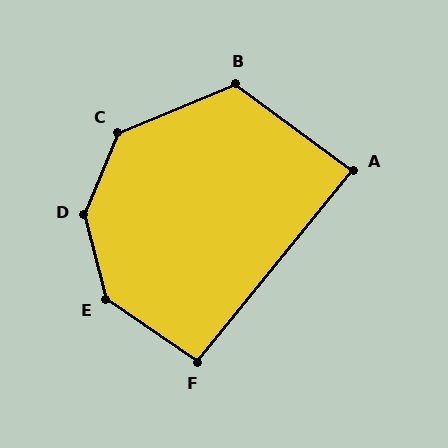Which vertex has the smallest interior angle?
A, at approximately 87 degrees.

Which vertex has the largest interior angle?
D, at approximately 144 degrees.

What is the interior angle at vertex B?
Approximately 122 degrees (obtuse).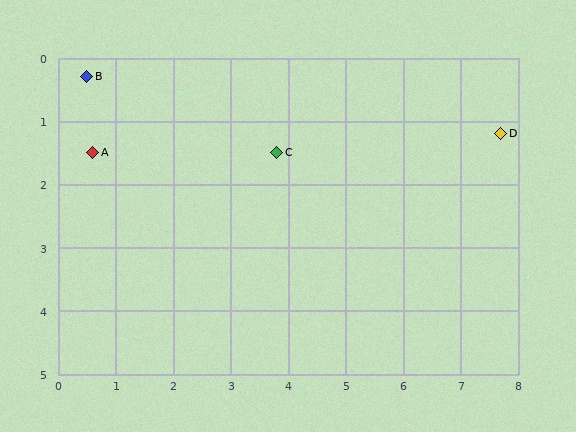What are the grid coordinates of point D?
Point D is at approximately (7.7, 1.2).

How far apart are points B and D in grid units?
Points B and D are about 7.3 grid units apart.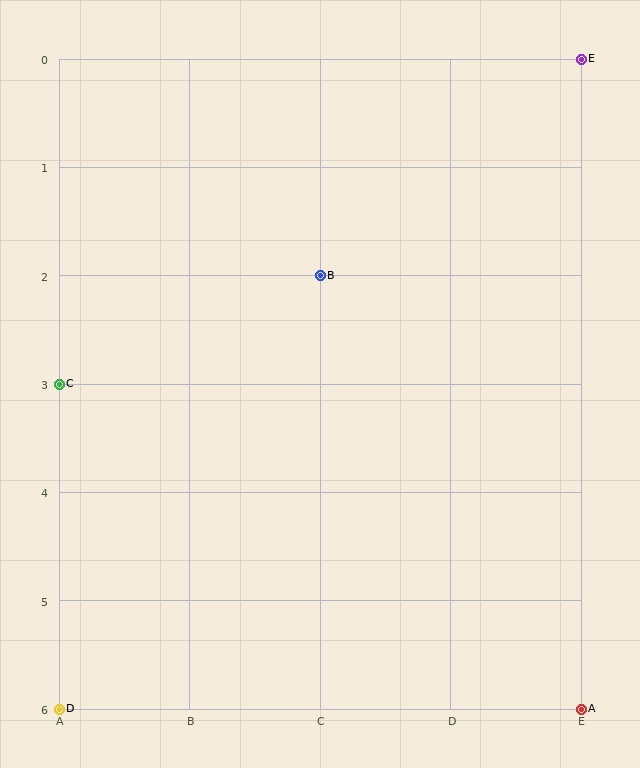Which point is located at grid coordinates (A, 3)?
Point C is at (A, 3).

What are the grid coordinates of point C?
Point C is at grid coordinates (A, 3).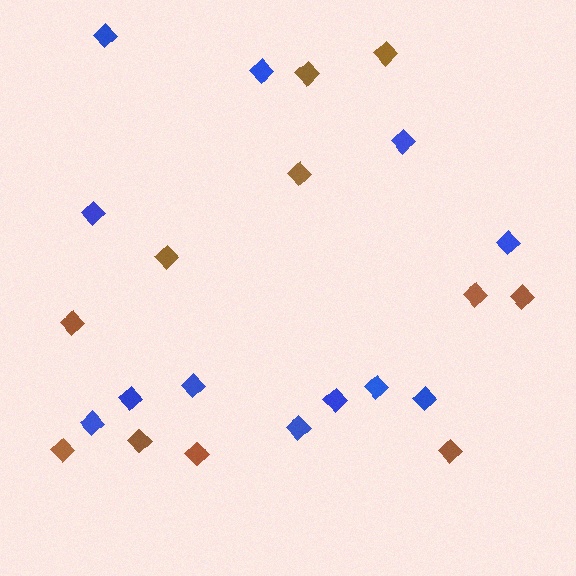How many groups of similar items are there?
There are 2 groups: one group of blue diamonds (12) and one group of brown diamonds (11).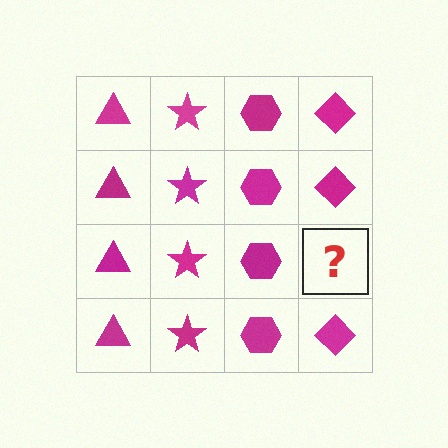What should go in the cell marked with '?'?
The missing cell should contain a magenta diamond.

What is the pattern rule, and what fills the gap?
The rule is that each column has a consistent shape. The gap should be filled with a magenta diamond.